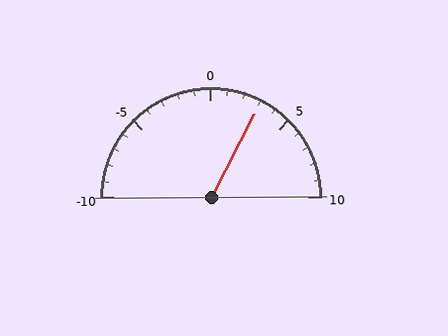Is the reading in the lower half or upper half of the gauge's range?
The reading is in the upper half of the range (-10 to 10).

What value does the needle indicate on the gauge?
The needle indicates approximately 3.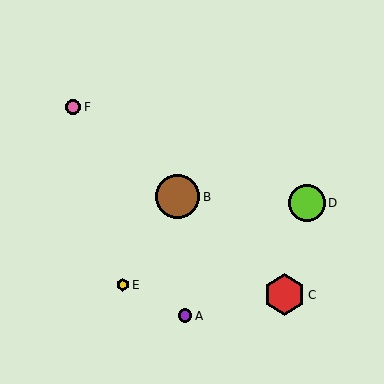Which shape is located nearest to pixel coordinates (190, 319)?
The purple circle (labeled A) at (185, 316) is nearest to that location.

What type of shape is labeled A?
Shape A is a purple circle.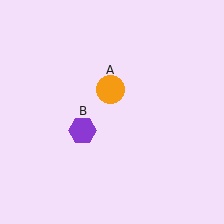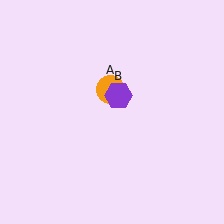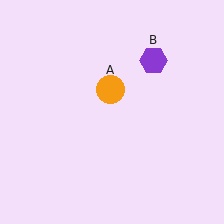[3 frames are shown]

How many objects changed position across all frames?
1 object changed position: purple hexagon (object B).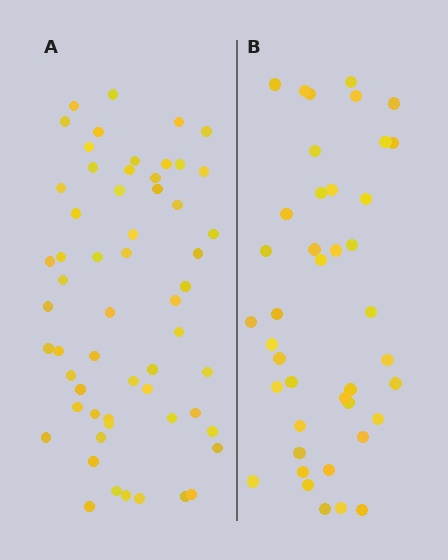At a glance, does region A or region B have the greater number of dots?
Region A (the left region) has more dots.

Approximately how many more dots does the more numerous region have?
Region A has approximately 15 more dots than region B.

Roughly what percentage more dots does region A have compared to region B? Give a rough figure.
About 40% more.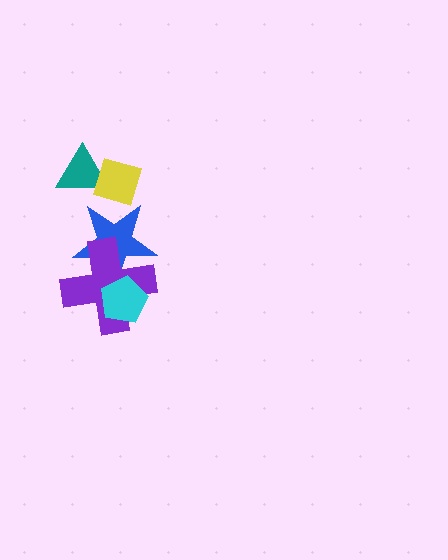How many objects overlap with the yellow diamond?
2 objects overlap with the yellow diamond.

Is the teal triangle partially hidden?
Yes, it is partially covered by another shape.